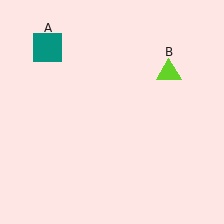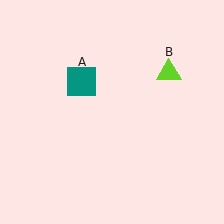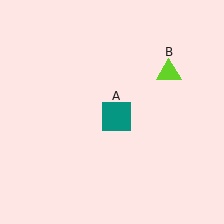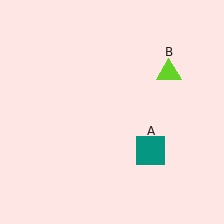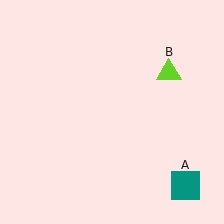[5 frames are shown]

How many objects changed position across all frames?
1 object changed position: teal square (object A).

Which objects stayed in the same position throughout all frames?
Lime triangle (object B) remained stationary.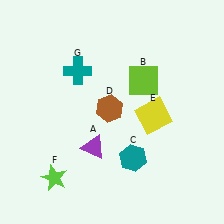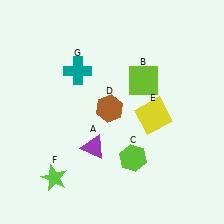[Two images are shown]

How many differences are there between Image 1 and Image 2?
There is 1 difference between the two images.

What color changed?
The hexagon (C) changed from teal in Image 1 to lime in Image 2.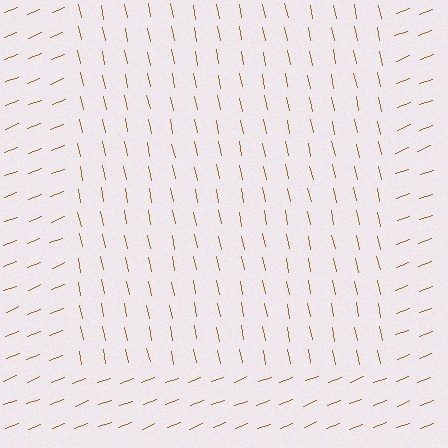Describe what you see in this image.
The image is filled with small brown line segments. A rectangle region in the image has lines oriented differently from the surrounding lines, creating a visible texture boundary.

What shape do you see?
I see a rectangle.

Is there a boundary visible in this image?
Yes, there is a texture boundary formed by a change in line orientation.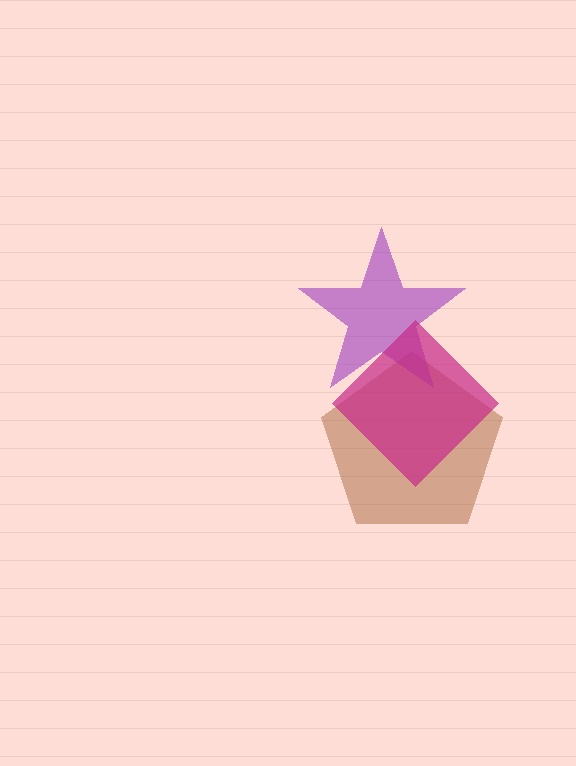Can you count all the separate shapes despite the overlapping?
Yes, there are 3 separate shapes.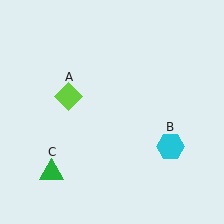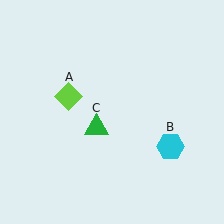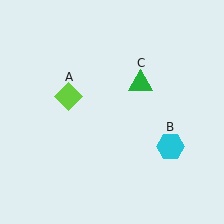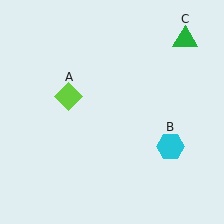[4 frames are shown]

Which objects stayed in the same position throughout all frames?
Lime diamond (object A) and cyan hexagon (object B) remained stationary.